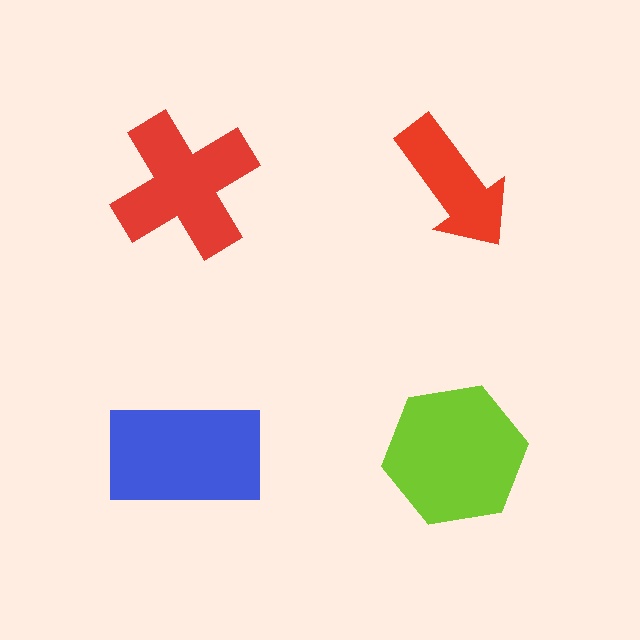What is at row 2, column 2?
A lime hexagon.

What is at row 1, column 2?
A red arrow.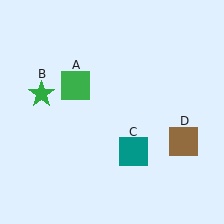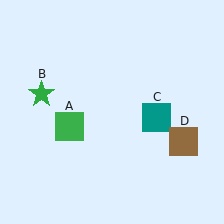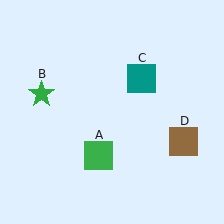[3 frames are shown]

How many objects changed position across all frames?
2 objects changed position: green square (object A), teal square (object C).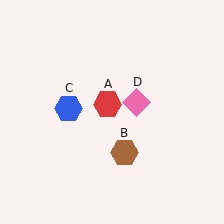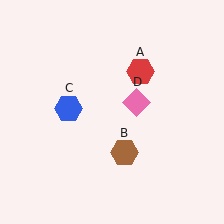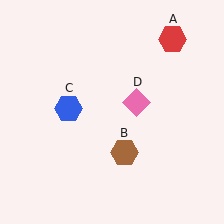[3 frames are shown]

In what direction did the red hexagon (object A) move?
The red hexagon (object A) moved up and to the right.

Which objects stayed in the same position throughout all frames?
Brown hexagon (object B) and blue hexagon (object C) and pink diamond (object D) remained stationary.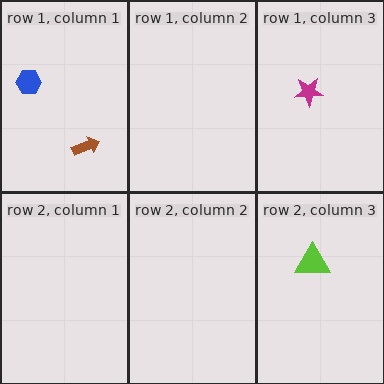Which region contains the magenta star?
The row 1, column 3 region.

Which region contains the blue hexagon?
The row 1, column 1 region.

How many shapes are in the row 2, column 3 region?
1.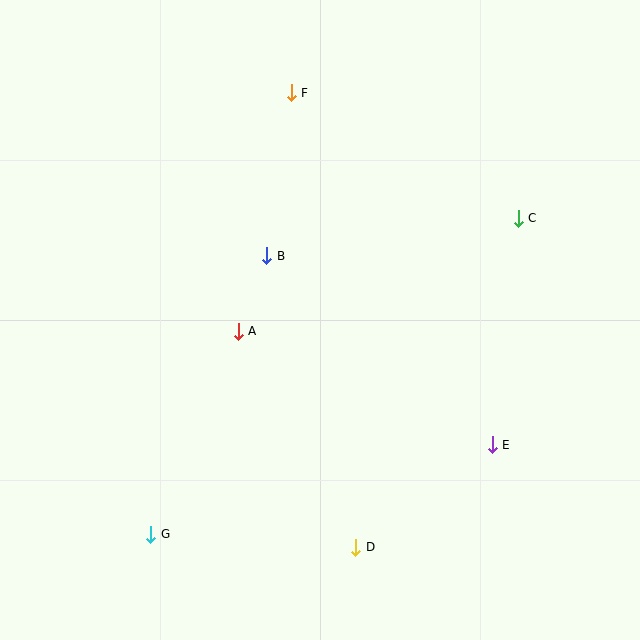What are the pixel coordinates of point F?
Point F is at (291, 93).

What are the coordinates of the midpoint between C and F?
The midpoint between C and F is at (405, 155).